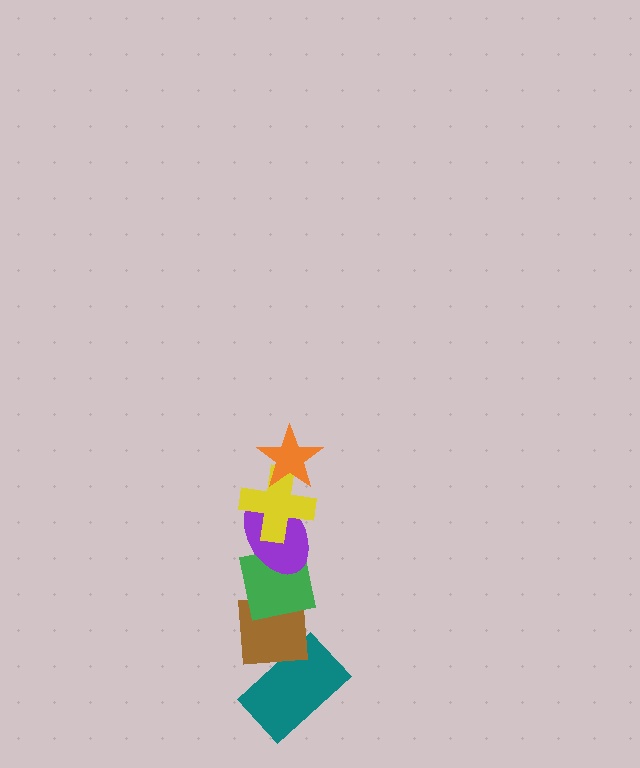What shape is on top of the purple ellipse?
The yellow cross is on top of the purple ellipse.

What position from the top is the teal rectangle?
The teal rectangle is 6th from the top.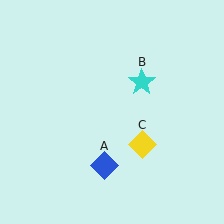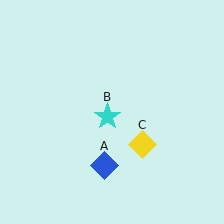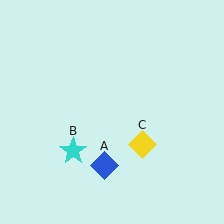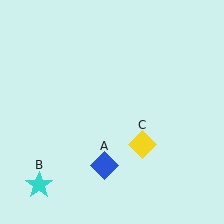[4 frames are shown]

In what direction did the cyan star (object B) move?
The cyan star (object B) moved down and to the left.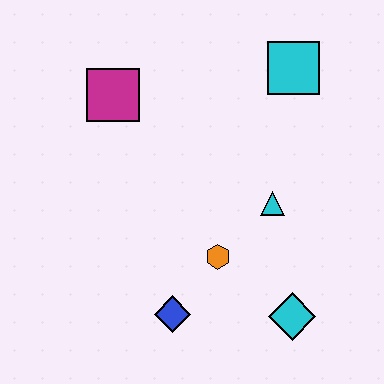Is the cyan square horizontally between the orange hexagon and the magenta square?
No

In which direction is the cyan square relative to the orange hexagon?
The cyan square is above the orange hexagon.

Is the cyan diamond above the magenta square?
No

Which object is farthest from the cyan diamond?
The magenta square is farthest from the cyan diamond.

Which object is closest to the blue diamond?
The orange hexagon is closest to the blue diamond.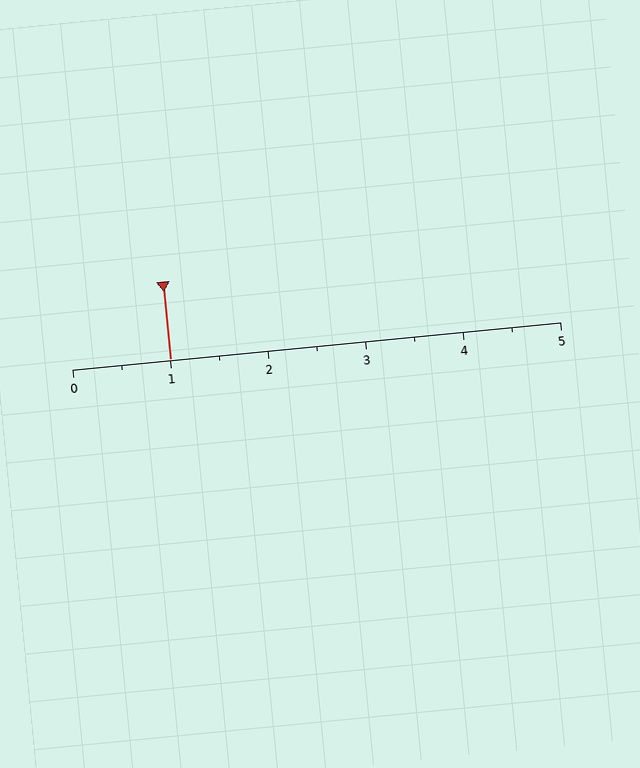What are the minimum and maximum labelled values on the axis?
The axis runs from 0 to 5.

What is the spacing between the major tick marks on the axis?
The major ticks are spaced 1 apart.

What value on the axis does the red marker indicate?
The marker indicates approximately 1.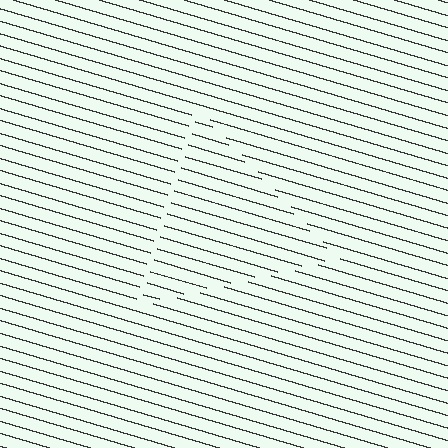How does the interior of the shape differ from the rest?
The interior of the shape contains the same grating, shifted by half a period — the contour is defined by the phase discontinuity where line-ends from the inner and outer gratings abut.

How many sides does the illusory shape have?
3 sides — the line-ends trace a triangle.